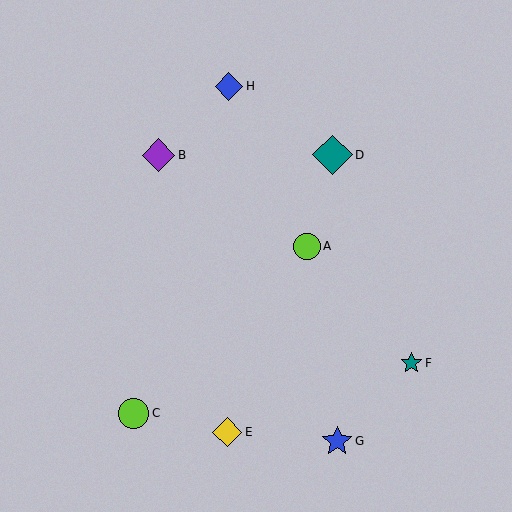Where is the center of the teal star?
The center of the teal star is at (411, 363).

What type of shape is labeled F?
Shape F is a teal star.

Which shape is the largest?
The teal diamond (labeled D) is the largest.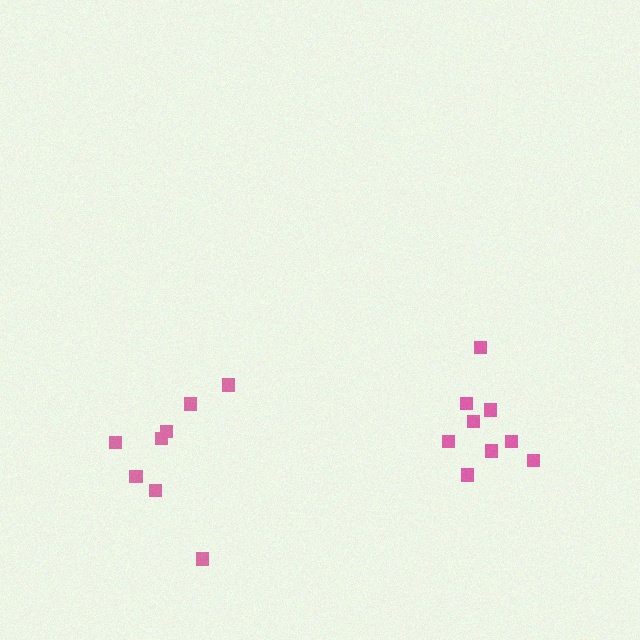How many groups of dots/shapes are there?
There are 2 groups.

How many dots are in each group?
Group 1: 9 dots, Group 2: 8 dots (17 total).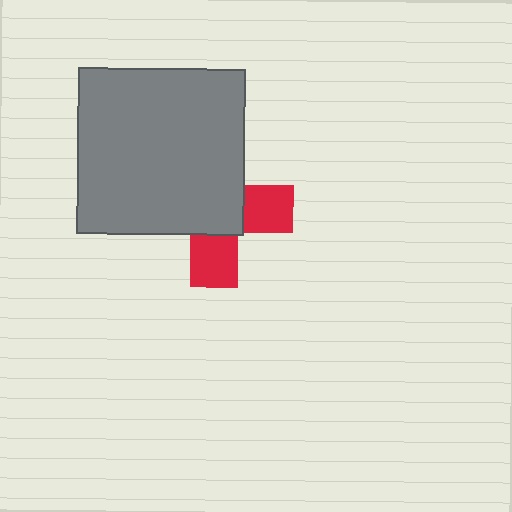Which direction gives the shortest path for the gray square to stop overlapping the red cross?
Moving toward the upper-left gives the shortest separation.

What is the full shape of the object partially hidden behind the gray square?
The partially hidden object is a red cross.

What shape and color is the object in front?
The object in front is a gray square.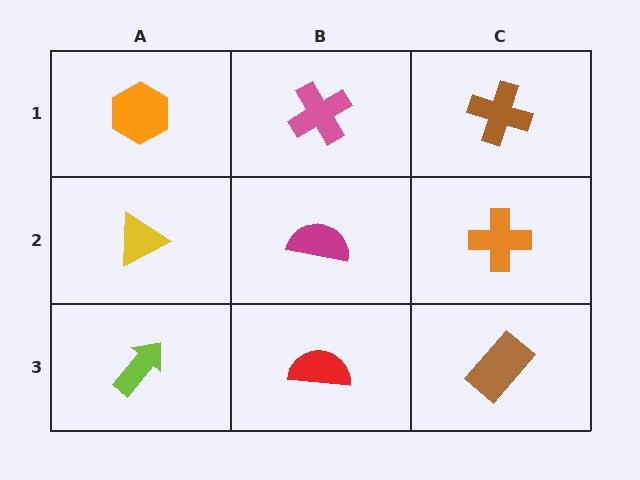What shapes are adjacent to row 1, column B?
A magenta semicircle (row 2, column B), an orange hexagon (row 1, column A), a brown cross (row 1, column C).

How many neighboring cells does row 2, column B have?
4.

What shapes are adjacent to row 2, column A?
An orange hexagon (row 1, column A), a lime arrow (row 3, column A), a magenta semicircle (row 2, column B).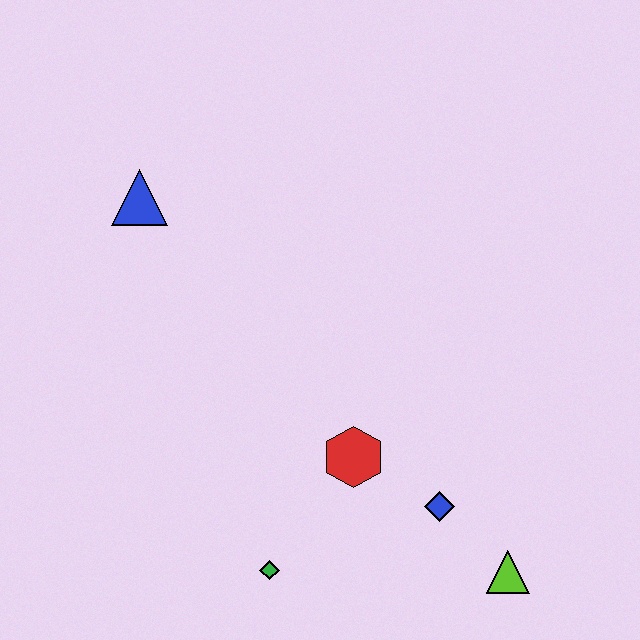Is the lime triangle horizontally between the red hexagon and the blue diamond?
No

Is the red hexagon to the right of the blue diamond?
No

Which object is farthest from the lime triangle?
The blue triangle is farthest from the lime triangle.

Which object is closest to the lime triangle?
The blue diamond is closest to the lime triangle.